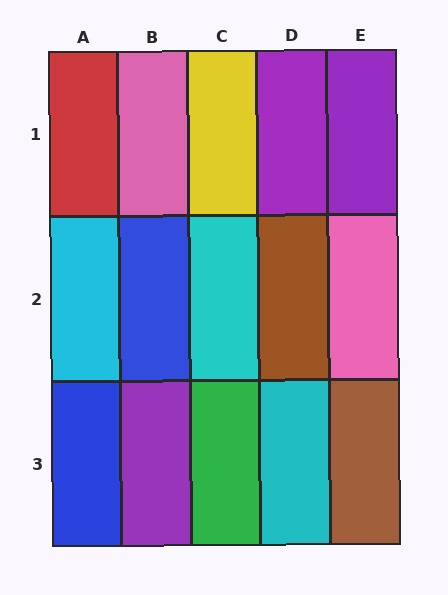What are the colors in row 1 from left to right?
Red, pink, yellow, purple, purple.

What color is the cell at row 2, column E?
Pink.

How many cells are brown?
2 cells are brown.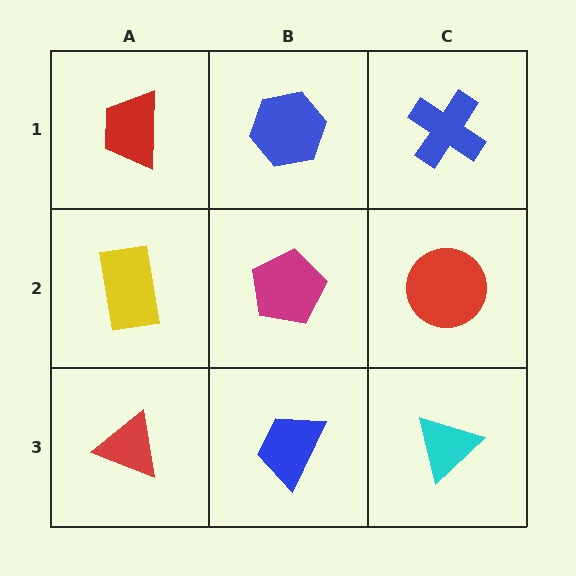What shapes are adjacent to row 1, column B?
A magenta pentagon (row 2, column B), a red trapezoid (row 1, column A), a blue cross (row 1, column C).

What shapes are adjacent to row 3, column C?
A red circle (row 2, column C), a blue trapezoid (row 3, column B).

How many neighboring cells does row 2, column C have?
3.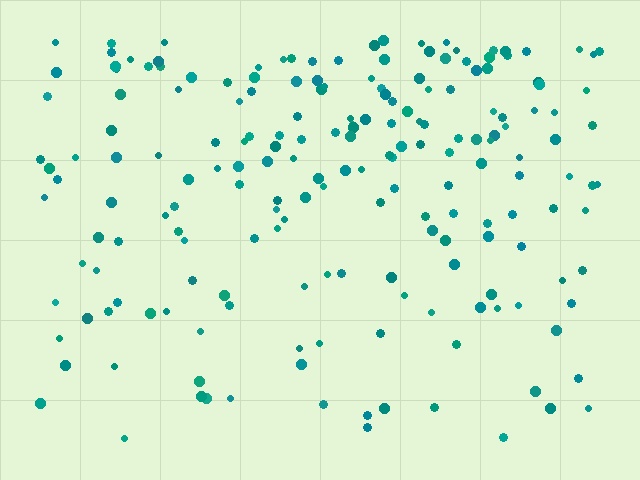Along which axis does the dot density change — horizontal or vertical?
Vertical.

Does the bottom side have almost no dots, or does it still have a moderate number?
Still a moderate number, just noticeably fewer than the top.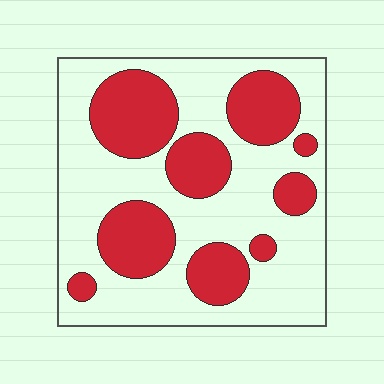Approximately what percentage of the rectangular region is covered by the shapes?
Approximately 35%.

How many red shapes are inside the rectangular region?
9.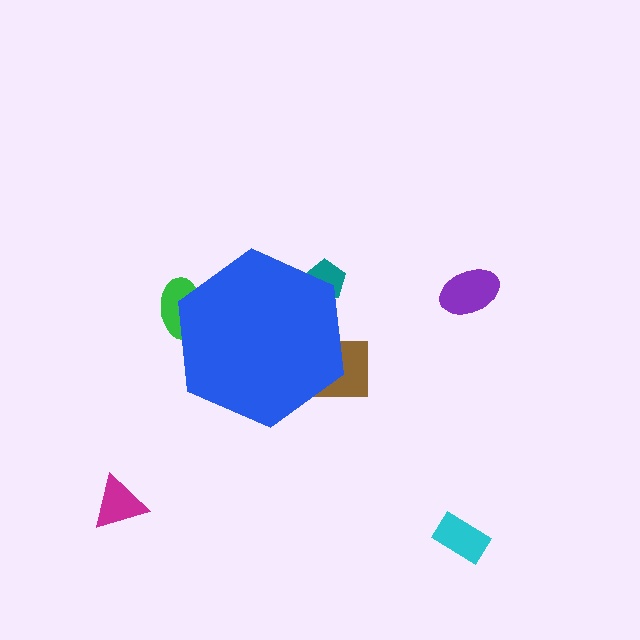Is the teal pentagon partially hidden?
Yes, the teal pentagon is partially hidden behind the blue hexagon.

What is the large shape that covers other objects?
A blue hexagon.